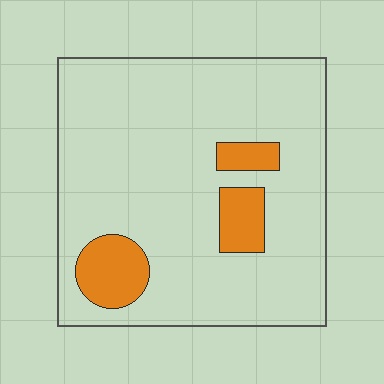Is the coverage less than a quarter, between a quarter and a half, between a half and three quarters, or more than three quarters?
Less than a quarter.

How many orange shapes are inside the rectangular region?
3.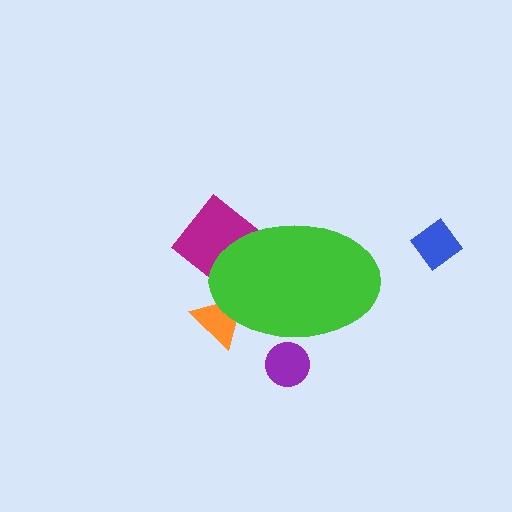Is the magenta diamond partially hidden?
Yes, the magenta diamond is partially hidden behind the green ellipse.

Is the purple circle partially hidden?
Yes, the purple circle is partially hidden behind the green ellipse.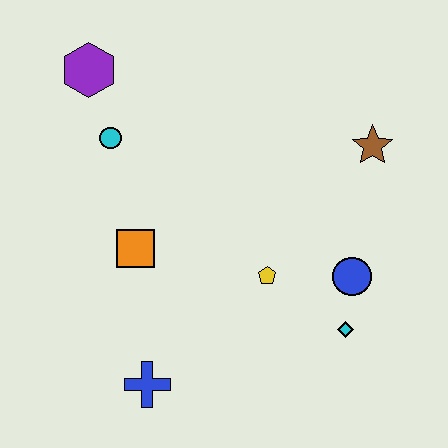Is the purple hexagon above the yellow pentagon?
Yes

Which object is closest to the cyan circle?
The purple hexagon is closest to the cyan circle.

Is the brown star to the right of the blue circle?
Yes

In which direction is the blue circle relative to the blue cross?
The blue circle is to the right of the blue cross.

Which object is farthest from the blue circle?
The purple hexagon is farthest from the blue circle.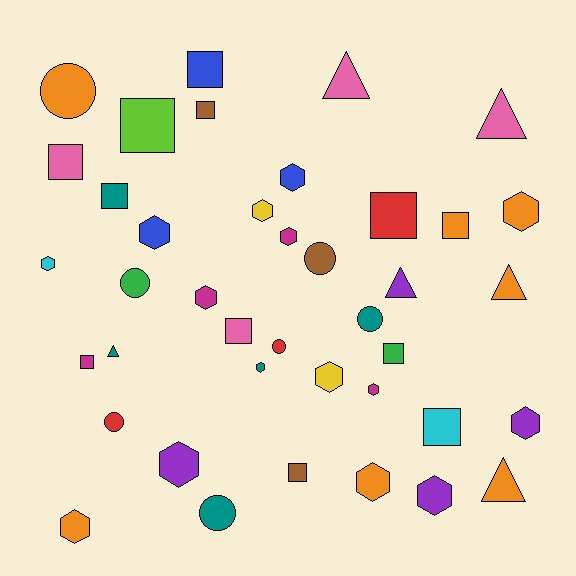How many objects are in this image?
There are 40 objects.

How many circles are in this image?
There are 7 circles.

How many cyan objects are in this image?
There are 2 cyan objects.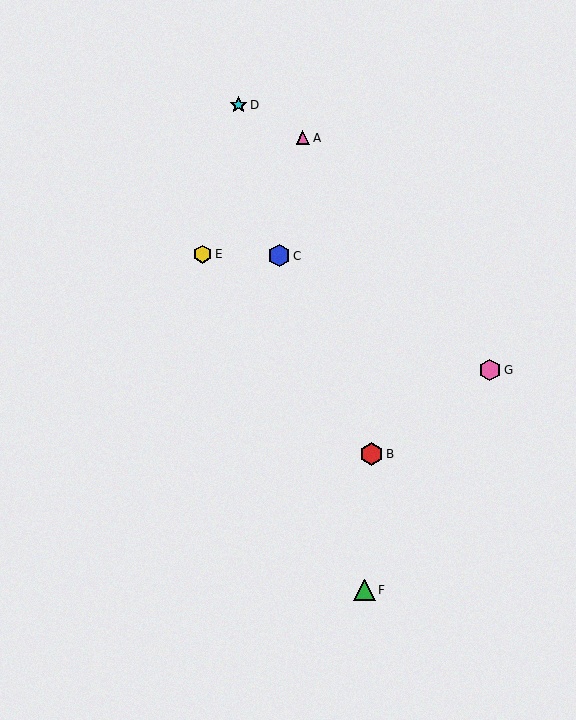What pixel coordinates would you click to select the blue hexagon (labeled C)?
Click at (279, 256) to select the blue hexagon C.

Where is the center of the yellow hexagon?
The center of the yellow hexagon is at (203, 254).